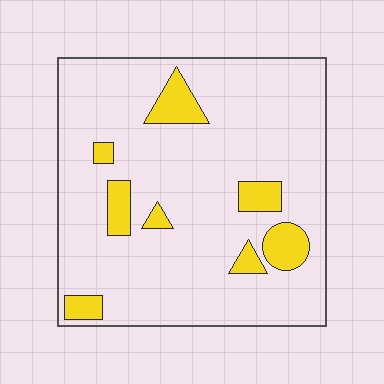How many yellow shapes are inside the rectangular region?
8.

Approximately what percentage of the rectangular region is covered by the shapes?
Approximately 15%.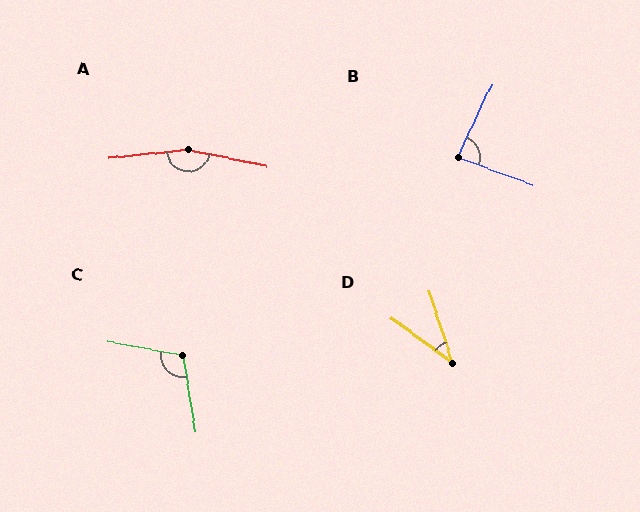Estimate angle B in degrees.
Approximately 85 degrees.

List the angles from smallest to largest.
D (35°), B (85°), C (110°), A (162°).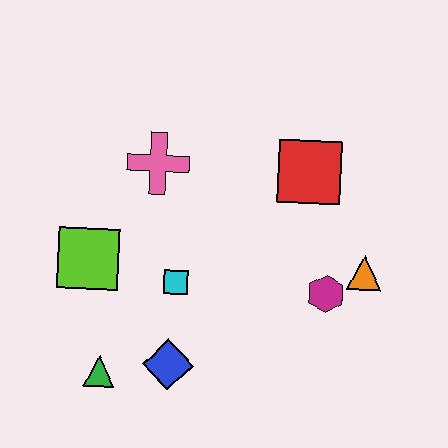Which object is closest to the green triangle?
The blue diamond is closest to the green triangle.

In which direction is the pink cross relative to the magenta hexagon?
The pink cross is to the left of the magenta hexagon.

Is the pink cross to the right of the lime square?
Yes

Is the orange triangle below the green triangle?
No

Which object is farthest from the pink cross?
The orange triangle is farthest from the pink cross.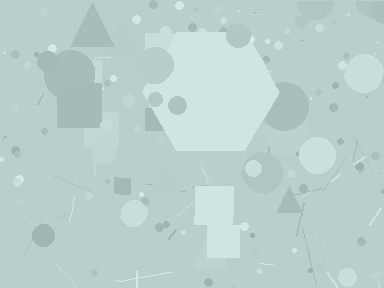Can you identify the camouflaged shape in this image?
The camouflaged shape is a hexagon.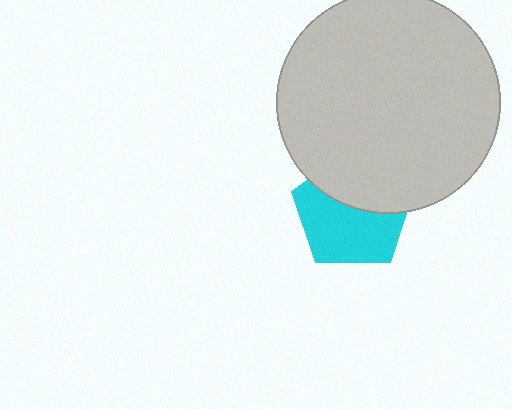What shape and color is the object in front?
The object in front is a light gray circle.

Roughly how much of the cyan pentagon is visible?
About half of it is visible (roughly 59%).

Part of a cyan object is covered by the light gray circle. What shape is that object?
It is a pentagon.